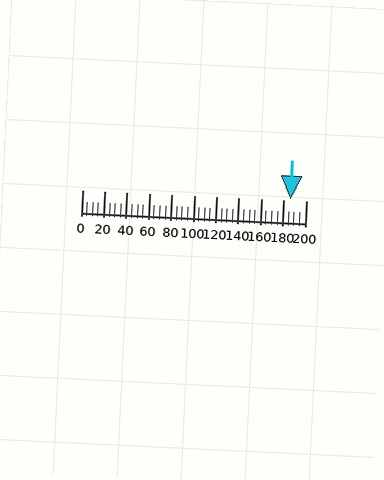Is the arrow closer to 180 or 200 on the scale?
The arrow is closer to 180.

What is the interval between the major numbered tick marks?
The major tick marks are spaced 20 units apart.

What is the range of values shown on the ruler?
The ruler shows values from 0 to 200.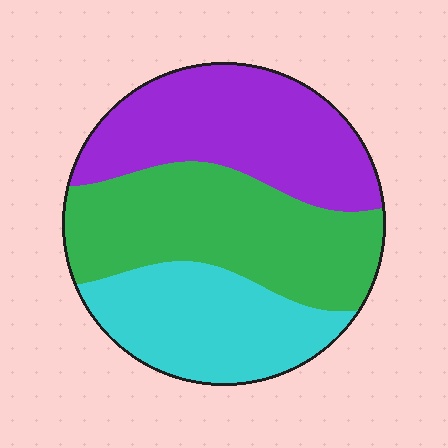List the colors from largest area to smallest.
From largest to smallest: green, purple, cyan.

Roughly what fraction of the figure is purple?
Purple takes up between a quarter and a half of the figure.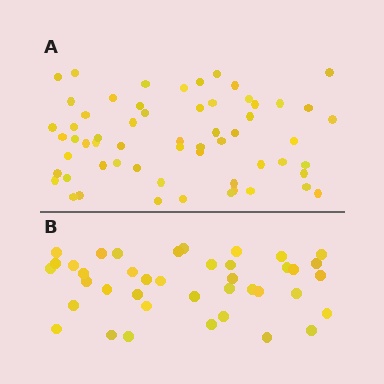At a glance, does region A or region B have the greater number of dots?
Region A (the top region) has more dots.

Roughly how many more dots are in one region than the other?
Region A has approximately 20 more dots than region B.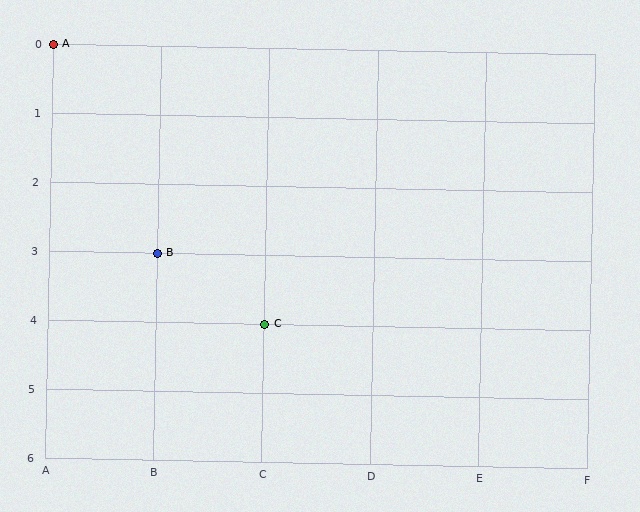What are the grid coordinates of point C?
Point C is at grid coordinates (C, 4).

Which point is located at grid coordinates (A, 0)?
Point A is at (A, 0).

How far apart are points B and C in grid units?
Points B and C are 1 column and 1 row apart (about 1.4 grid units diagonally).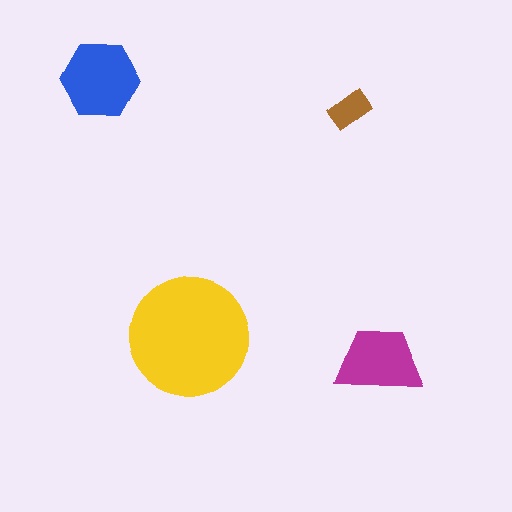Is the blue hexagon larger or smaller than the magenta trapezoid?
Larger.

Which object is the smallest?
The brown rectangle.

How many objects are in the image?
There are 4 objects in the image.